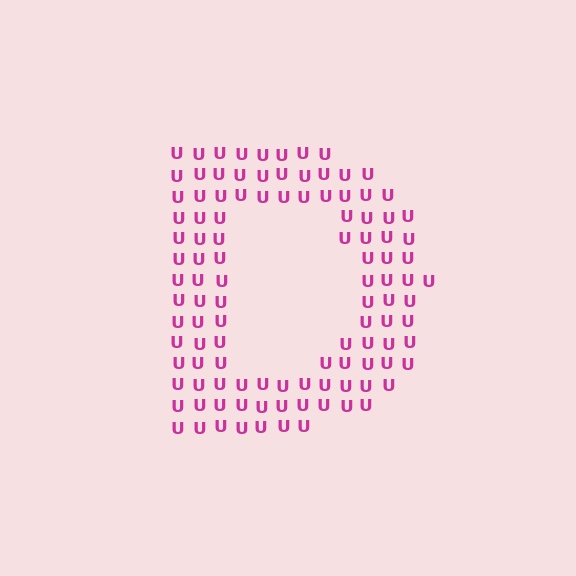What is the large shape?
The large shape is the letter D.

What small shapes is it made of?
It is made of small letter U's.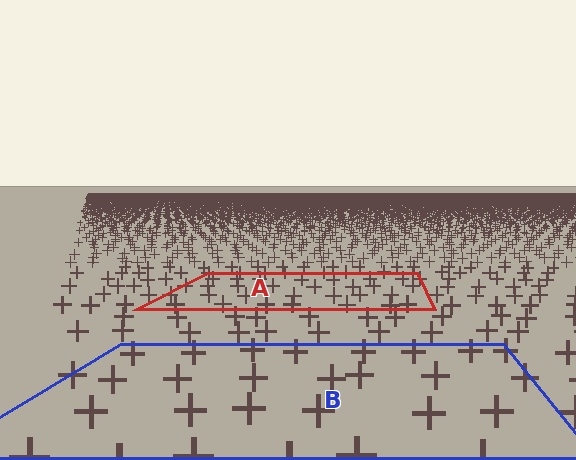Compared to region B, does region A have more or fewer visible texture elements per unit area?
Region A has more texture elements per unit area — they are packed more densely because it is farther away.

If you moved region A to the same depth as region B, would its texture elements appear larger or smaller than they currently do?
They would appear larger. At a closer depth, the same texture elements are projected at a bigger on-screen size.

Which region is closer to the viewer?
Region B is closer. The texture elements there are larger and more spread out.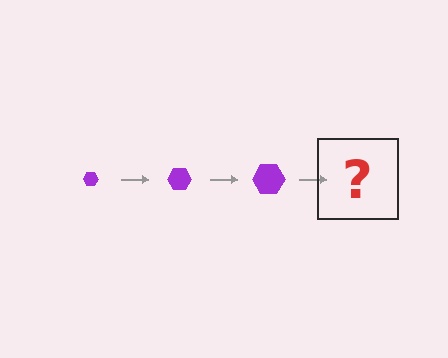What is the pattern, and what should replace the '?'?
The pattern is that the hexagon gets progressively larger each step. The '?' should be a purple hexagon, larger than the previous one.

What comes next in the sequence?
The next element should be a purple hexagon, larger than the previous one.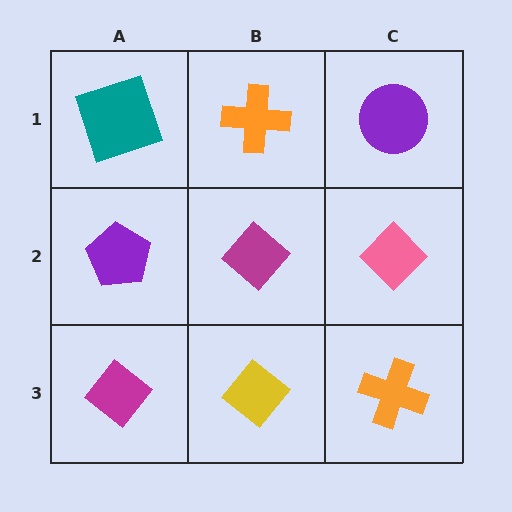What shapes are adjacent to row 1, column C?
A pink diamond (row 2, column C), an orange cross (row 1, column B).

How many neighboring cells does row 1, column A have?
2.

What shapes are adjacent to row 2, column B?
An orange cross (row 1, column B), a yellow diamond (row 3, column B), a purple pentagon (row 2, column A), a pink diamond (row 2, column C).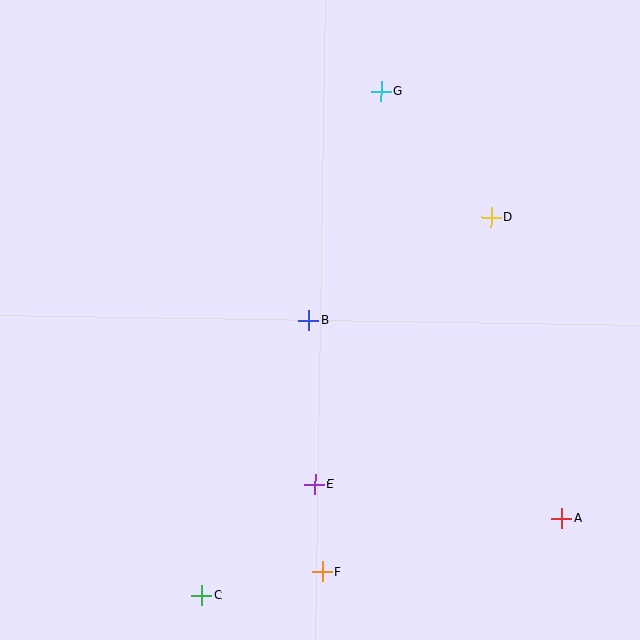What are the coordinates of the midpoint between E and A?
The midpoint between E and A is at (438, 501).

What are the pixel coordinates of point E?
Point E is at (315, 484).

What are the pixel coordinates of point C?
Point C is at (202, 596).